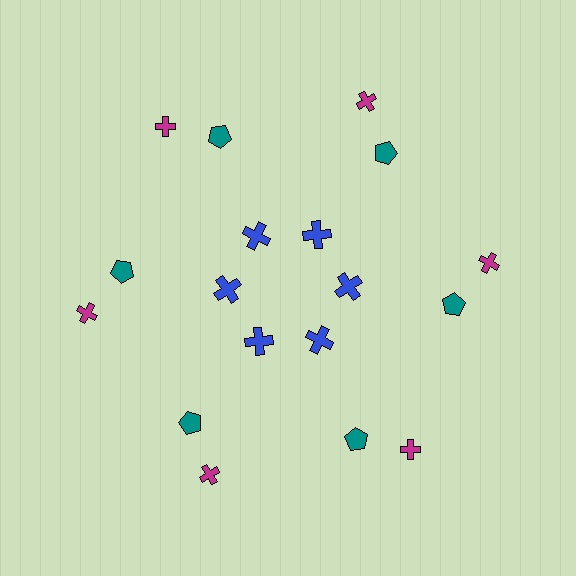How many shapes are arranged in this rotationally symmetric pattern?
There are 18 shapes, arranged in 6 groups of 3.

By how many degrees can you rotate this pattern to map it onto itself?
The pattern maps onto itself every 60 degrees of rotation.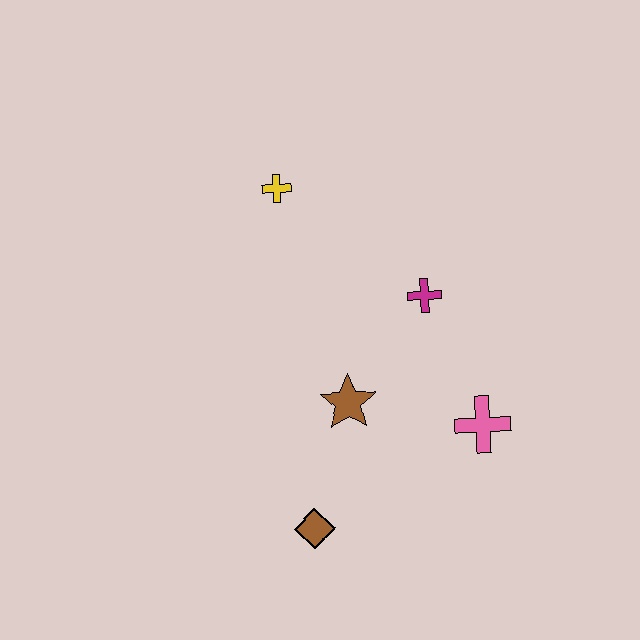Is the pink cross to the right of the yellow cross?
Yes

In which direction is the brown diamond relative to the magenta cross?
The brown diamond is below the magenta cross.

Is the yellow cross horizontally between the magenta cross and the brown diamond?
No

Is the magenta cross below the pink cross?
No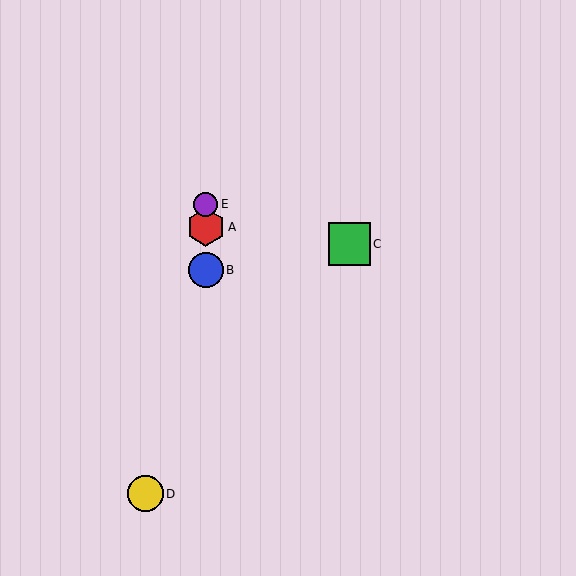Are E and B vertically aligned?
Yes, both are at x≈206.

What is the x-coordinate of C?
Object C is at x≈349.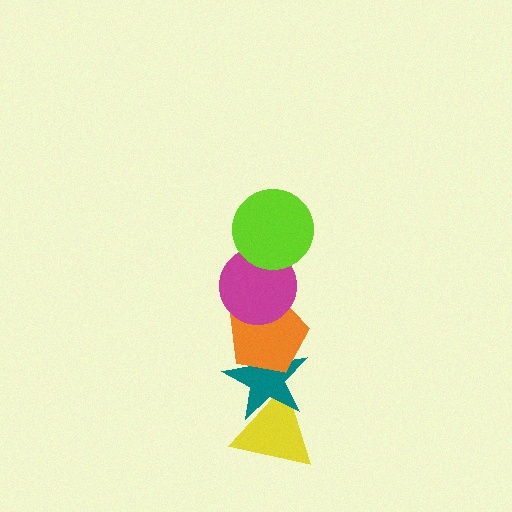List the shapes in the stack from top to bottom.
From top to bottom: the lime circle, the magenta circle, the orange pentagon, the teal star, the yellow triangle.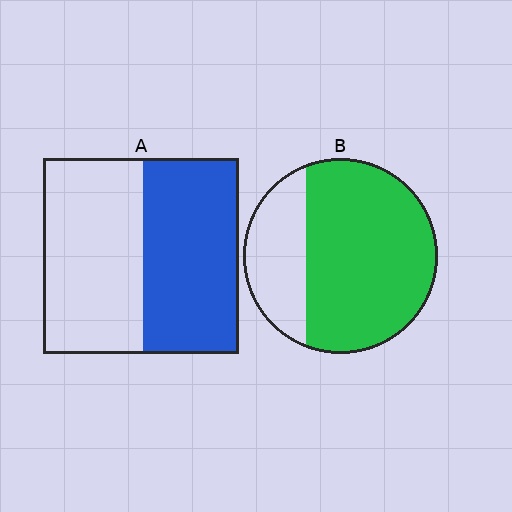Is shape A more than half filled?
Roughly half.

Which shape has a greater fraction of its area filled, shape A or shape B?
Shape B.